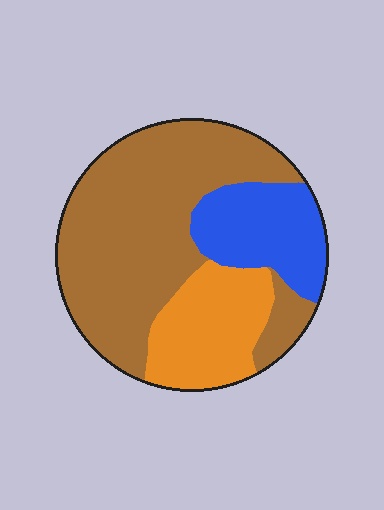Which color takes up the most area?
Brown, at roughly 60%.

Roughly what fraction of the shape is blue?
Blue takes up about one fifth (1/5) of the shape.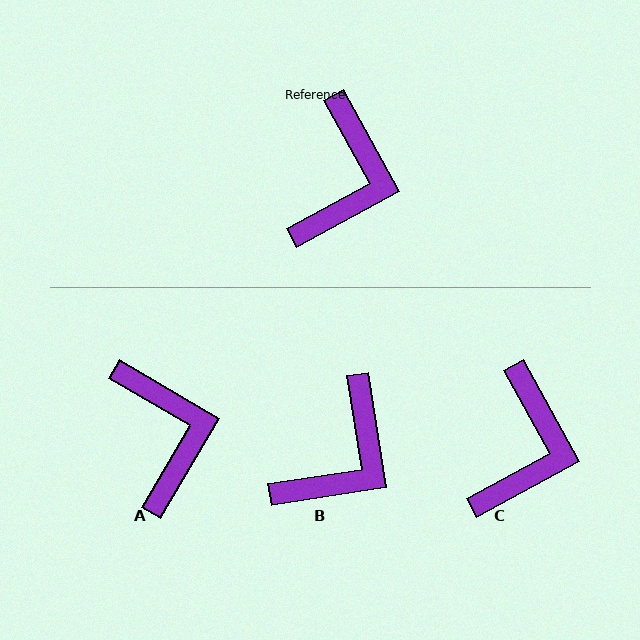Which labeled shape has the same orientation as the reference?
C.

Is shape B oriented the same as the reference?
No, it is off by about 20 degrees.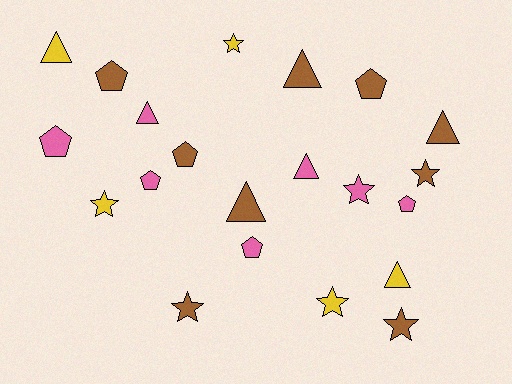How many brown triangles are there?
There are 3 brown triangles.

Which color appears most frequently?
Brown, with 9 objects.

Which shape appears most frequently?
Star, with 7 objects.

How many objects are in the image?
There are 21 objects.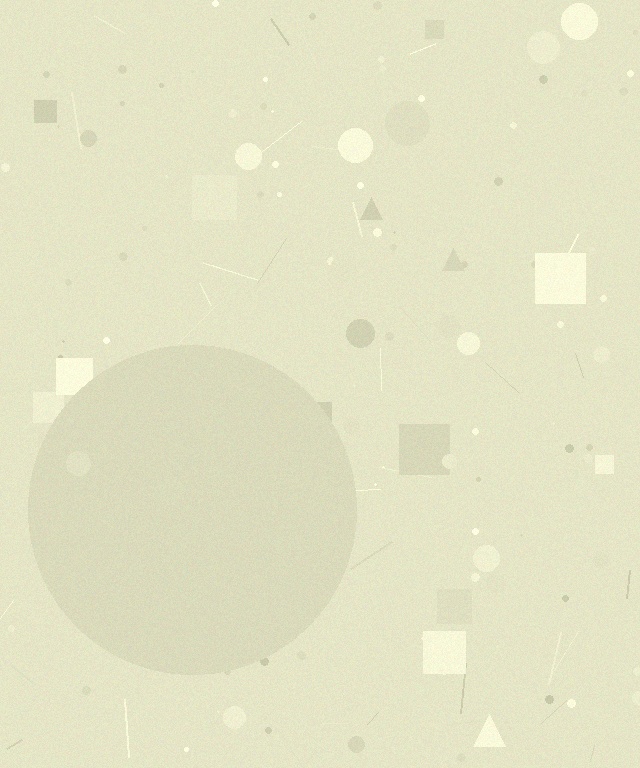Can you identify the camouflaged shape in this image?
The camouflaged shape is a circle.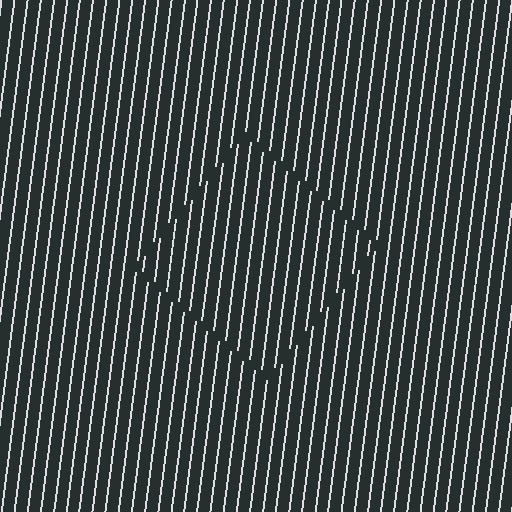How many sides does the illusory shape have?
4 sides — the line-ends trace a square.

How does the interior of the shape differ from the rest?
The interior of the shape contains the same grating, shifted by half a period — the contour is defined by the phase discontinuity where line-ends from the inner and outer gratings abut.